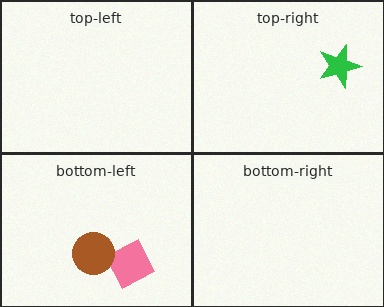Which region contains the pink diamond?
The bottom-left region.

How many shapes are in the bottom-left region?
2.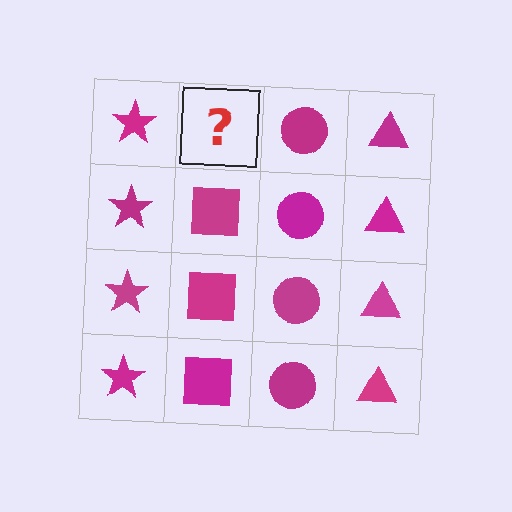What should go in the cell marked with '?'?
The missing cell should contain a magenta square.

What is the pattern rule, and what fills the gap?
The rule is that each column has a consistent shape. The gap should be filled with a magenta square.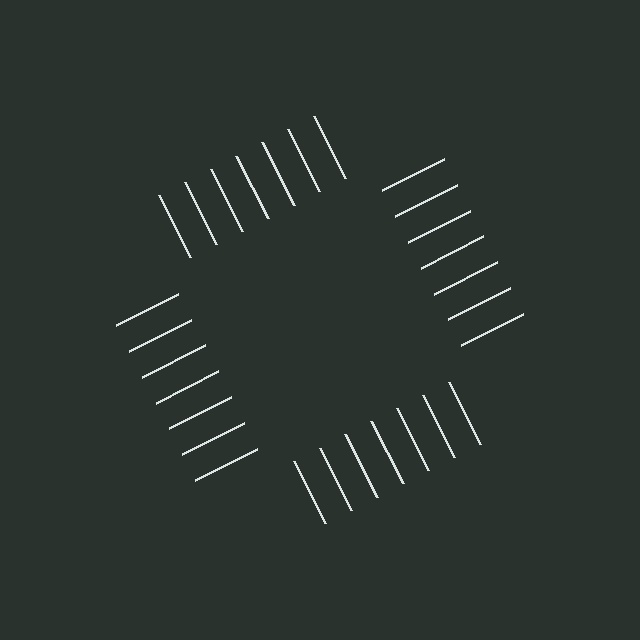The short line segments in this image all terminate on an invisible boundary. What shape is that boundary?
An illusory square — the line segments terminate on its edges but no continuous stroke is drawn.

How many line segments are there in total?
28 — 7 along each of the 4 edges.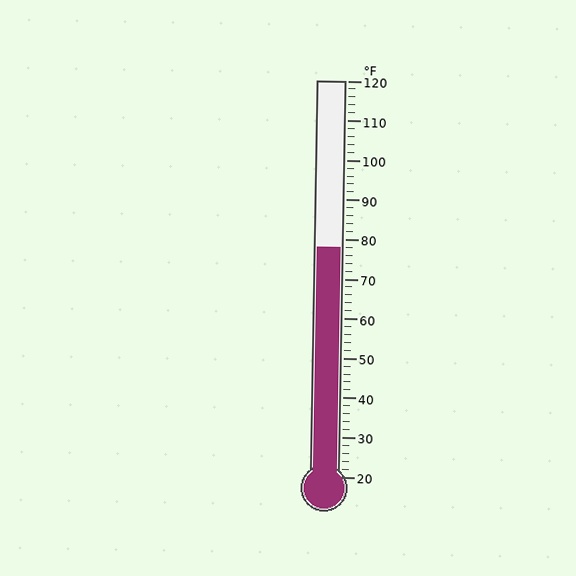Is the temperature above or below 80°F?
The temperature is below 80°F.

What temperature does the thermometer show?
The thermometer shows approximately 78°F.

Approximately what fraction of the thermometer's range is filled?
The thermometer is filled to approximately 60% of its range.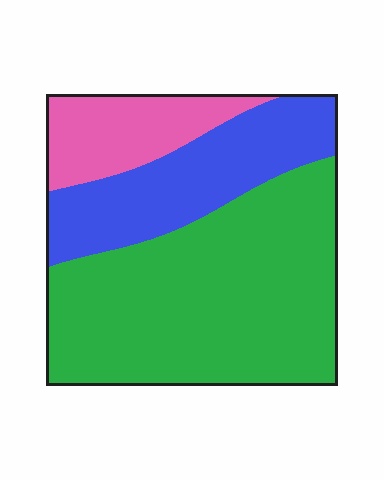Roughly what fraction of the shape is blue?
Blue takes up between a quarter and a half of the shape.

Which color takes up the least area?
Pink, at roughly 15%.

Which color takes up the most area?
Green, at roughly 60%.